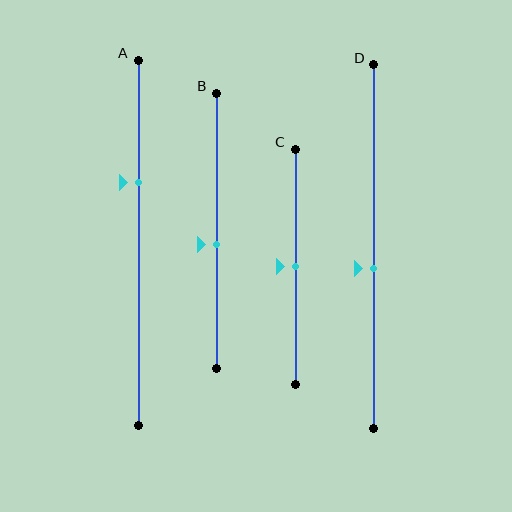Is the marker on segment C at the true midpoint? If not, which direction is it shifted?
Yes, the marker on segment C is at the true midpoint.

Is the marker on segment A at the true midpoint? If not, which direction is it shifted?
No, the marker on segment A is shifted upward by about 17% of the segment length.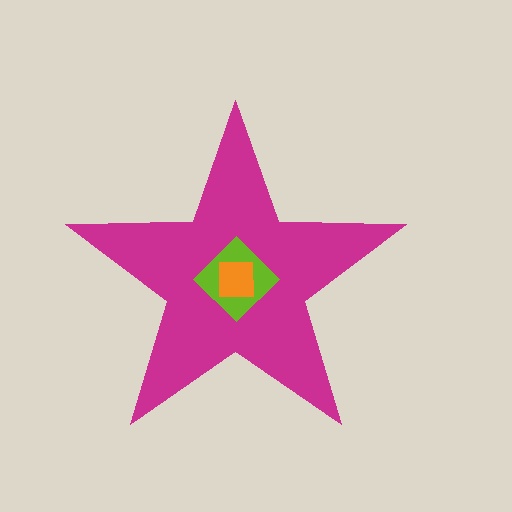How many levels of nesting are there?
3.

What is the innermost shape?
The orange square.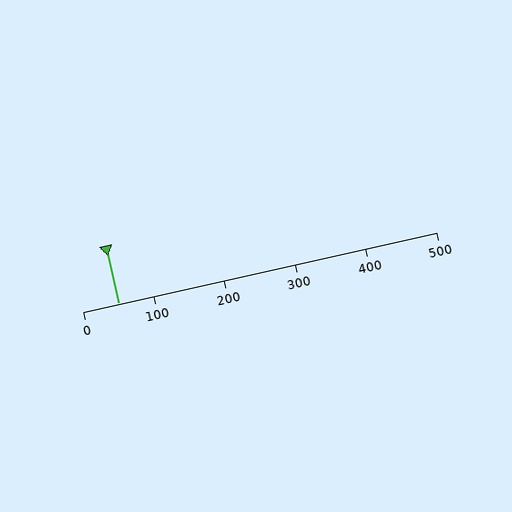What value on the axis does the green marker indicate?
The marker indicates approximately 50.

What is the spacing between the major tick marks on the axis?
The major ticks are spaced 100 apart.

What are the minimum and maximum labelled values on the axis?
The axis runs from 0 to 500.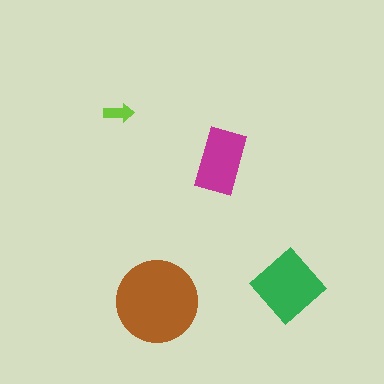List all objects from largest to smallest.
The brown circle, the green diamond, the magenta rectangle, the lime arrow.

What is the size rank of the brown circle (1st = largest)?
1st.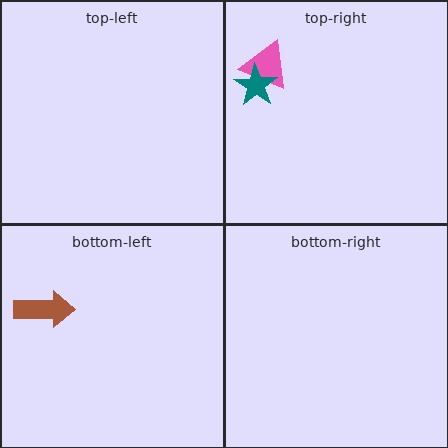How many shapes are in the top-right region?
2.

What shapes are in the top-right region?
The pink triangle, the teal star.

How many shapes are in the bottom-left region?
1.